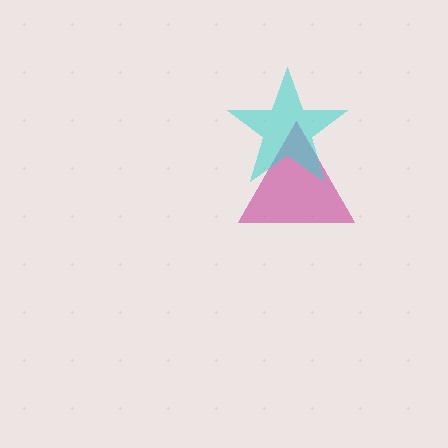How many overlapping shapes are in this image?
There are 2 overlapping shapes in the image.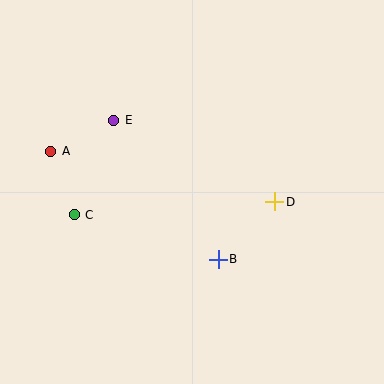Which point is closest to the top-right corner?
Point D is closest to the top-right corner.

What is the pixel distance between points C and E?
The distance between C and E is 103 pixels.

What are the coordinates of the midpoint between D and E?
The midpoint between D and E is at (194, 161).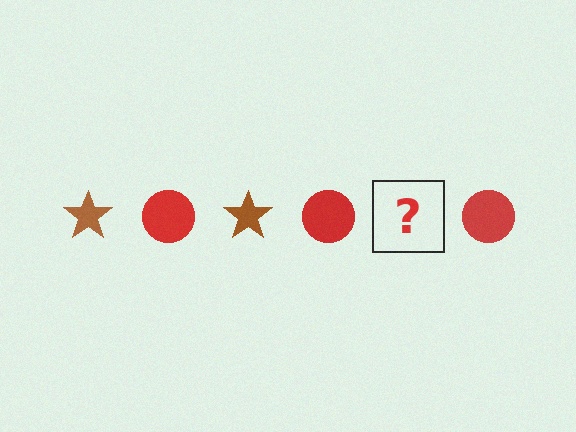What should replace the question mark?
The question mark should be replaced with a brown star.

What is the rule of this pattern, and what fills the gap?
The rule is that the pattern alternates between brown star and red circle. The gap should be filled with a brown star.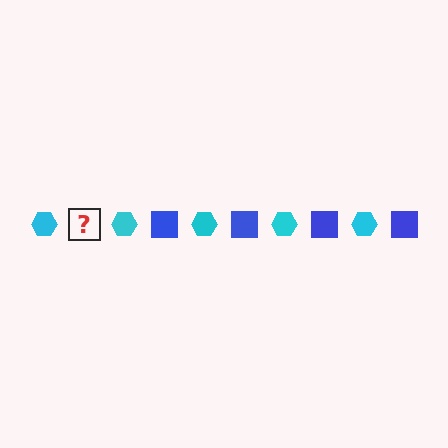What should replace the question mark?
The question mark should be replaced with a blue square.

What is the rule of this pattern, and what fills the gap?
The rule is that the pattern alternates between cyan hexagon and blue square. The gap should be filled with a blue square.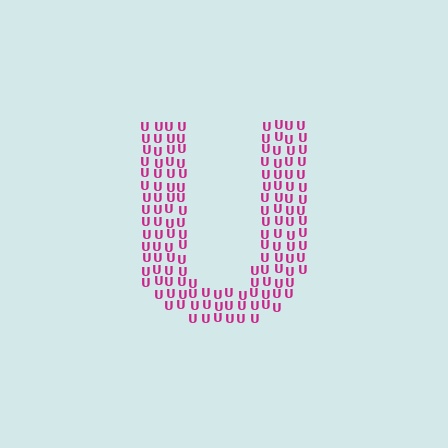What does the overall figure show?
The overall figure shows the letter U.